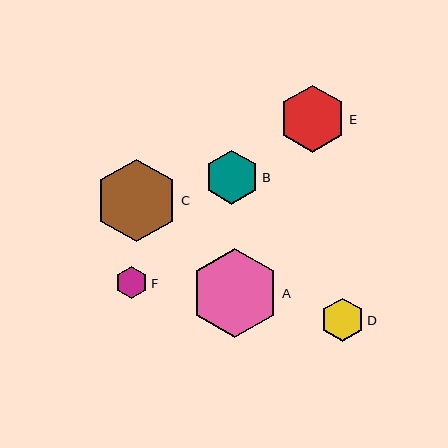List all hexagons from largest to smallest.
From largest to smallest: A, C, E, B, D, F.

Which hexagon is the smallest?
Hexagon F is the smallest with a size of approximately 32 pixels.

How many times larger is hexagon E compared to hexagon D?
Hexagon E is approximately 1.6 times the size of hexagon D.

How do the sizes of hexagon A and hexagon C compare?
Hexagon A and hexagon C are approximately the same size.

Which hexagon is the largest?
Hexagon A is the largest with a size of approximately 89 pixels.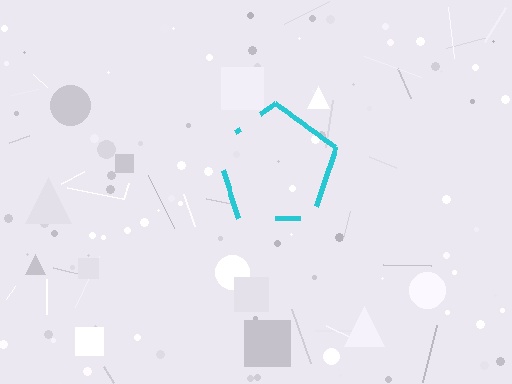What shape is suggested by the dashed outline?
The dashed outline suggests a pentagon.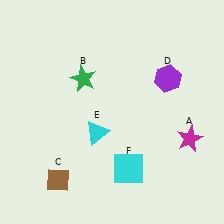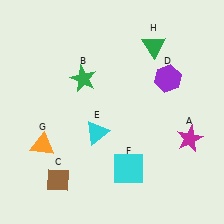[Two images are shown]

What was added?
An orange triangle (G), a green triangle (H) were added in Image 2.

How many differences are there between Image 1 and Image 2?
There are 2 differences between the two images.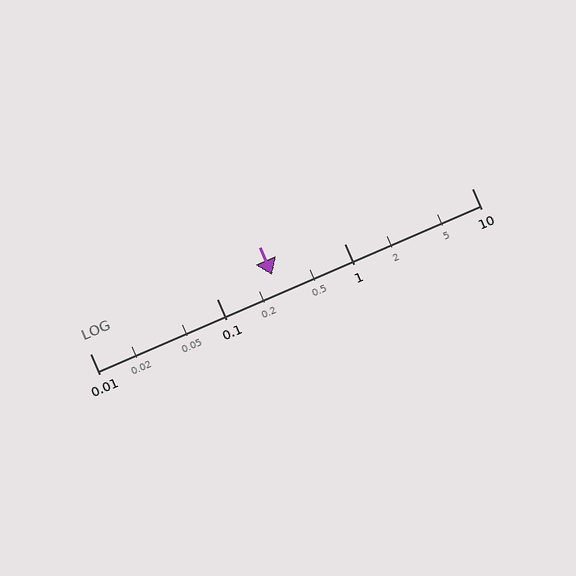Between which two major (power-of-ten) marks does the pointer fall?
The pointer is between 0.1 and 1.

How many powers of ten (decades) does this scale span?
The scale spans 3 decades, from 0.01 to 10.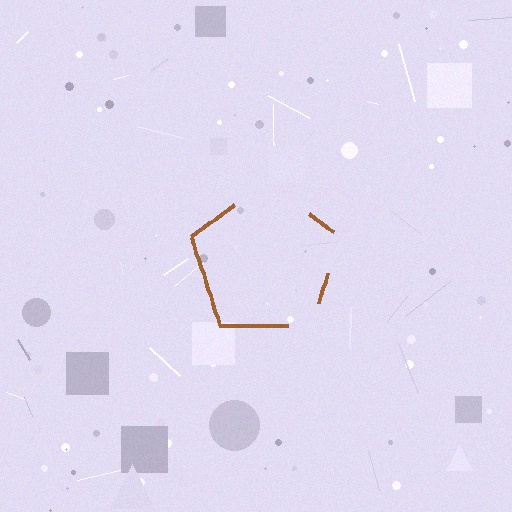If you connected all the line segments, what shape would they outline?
They would outline a pentagon.